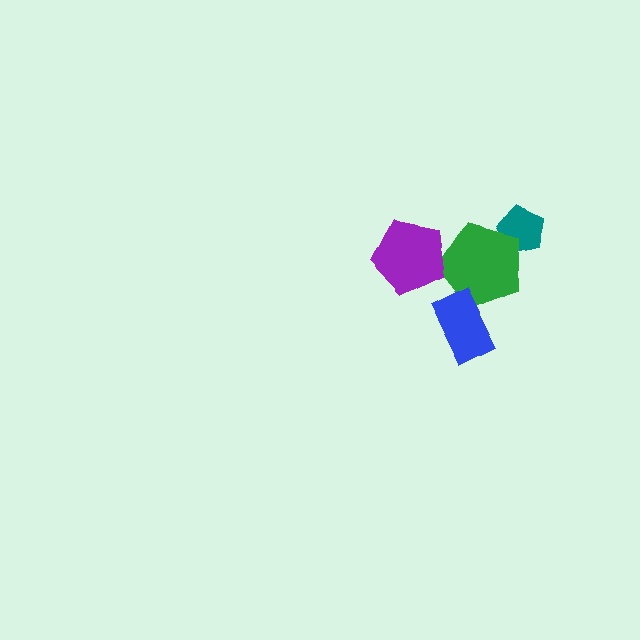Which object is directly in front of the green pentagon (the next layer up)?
The purple pentagon is directly in front of the green pentagon.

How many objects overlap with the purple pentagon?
1 object overlaps with the purple pentagon.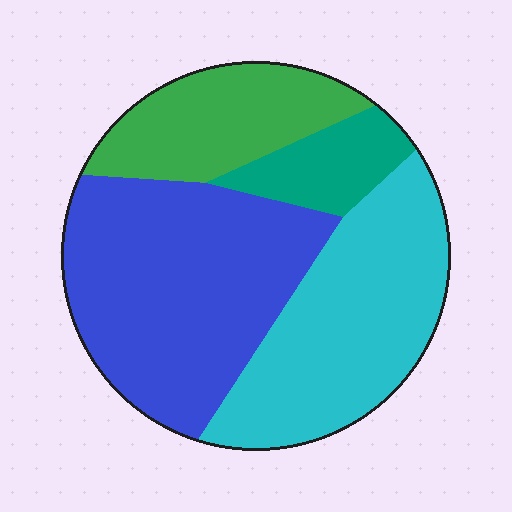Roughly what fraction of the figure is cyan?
Cyan covers around 30% of the figure.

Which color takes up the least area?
Teal, at roughly 10%.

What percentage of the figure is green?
Green covers about 20% of the figure.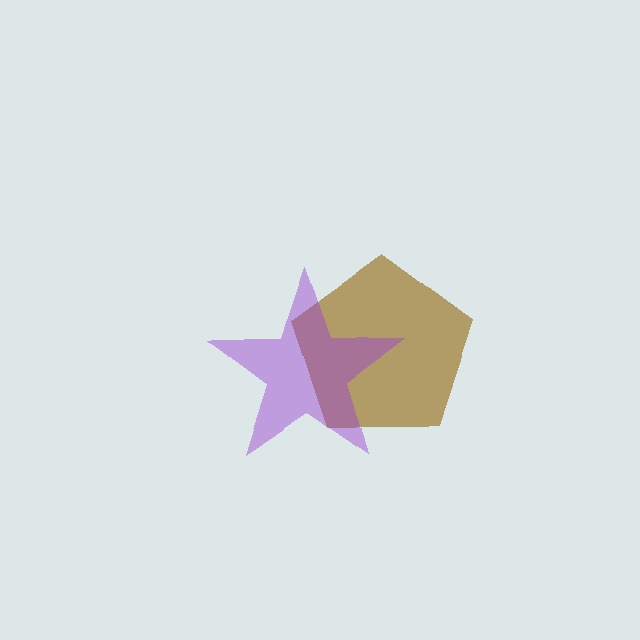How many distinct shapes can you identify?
There are 2 distinct shapes: a brown pentagon, a purple star.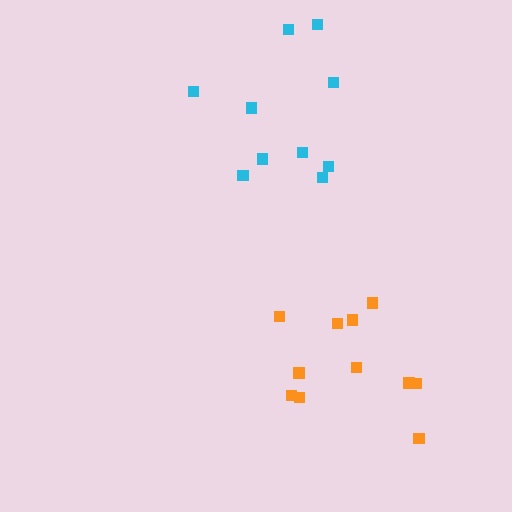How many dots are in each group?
Group 1: 11 dots, Group 2: 10 dots (21 total).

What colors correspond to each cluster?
The clusters are colored: orange, cyan.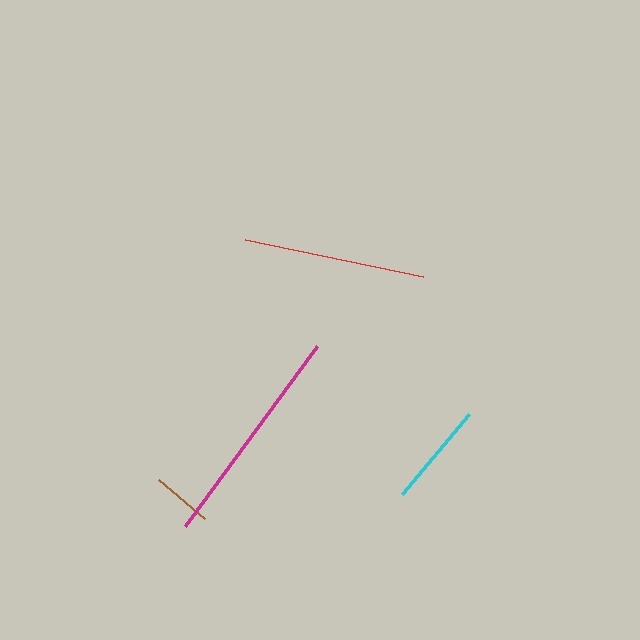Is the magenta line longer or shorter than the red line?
The magenta line is longer than the red line.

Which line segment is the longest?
The magenta line is the longest at approximately 223 pixels.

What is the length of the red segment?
The red segment is approximately 182 pixels long.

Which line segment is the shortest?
The brown line is the shortest at approximately 61 pixels.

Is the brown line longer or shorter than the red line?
The red line is longer than the brown line.